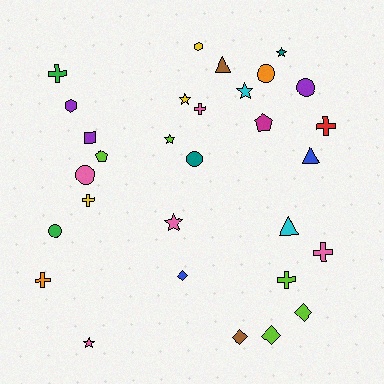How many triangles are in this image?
There are 3 triangles.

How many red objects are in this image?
There is 1 red object.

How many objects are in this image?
There are 30 objects.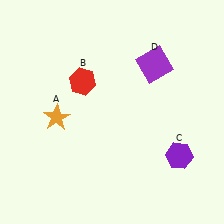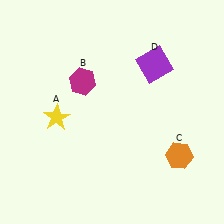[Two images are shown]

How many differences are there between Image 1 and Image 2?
There are 3 differences between the two images.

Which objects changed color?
A changed from orange to yellow. B changed from red to magenta. C changed from purple to orange.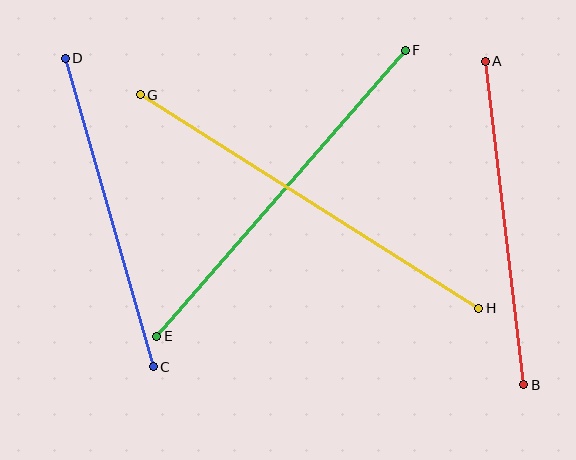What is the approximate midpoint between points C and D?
The midpoint is at approximately (109, 212) pixels.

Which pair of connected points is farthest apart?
Points G and H are farthest apart.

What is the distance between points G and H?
The distance is approximately 400 pixels.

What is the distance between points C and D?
The distance is approximately 321 pixels.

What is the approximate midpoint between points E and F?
The midpoint is at approximately (281, 193) pixels.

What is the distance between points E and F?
The distance is approximately 379 pixels.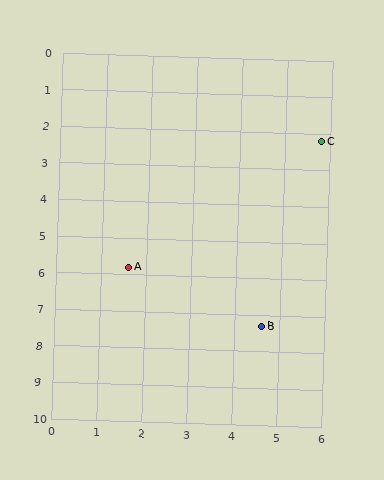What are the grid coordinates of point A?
Point A is at approximately (1.6, 5.8).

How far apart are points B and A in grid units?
Points B and A are about 3.4 grid units apart.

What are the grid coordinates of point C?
Point C is at approximately (5.8, 2.2).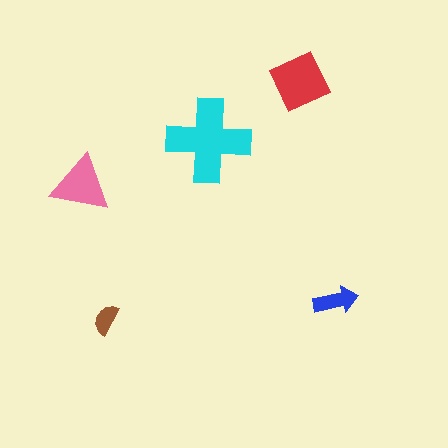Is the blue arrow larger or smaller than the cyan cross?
Smaller.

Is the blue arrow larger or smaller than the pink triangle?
Smaller.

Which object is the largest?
The cyan cross.